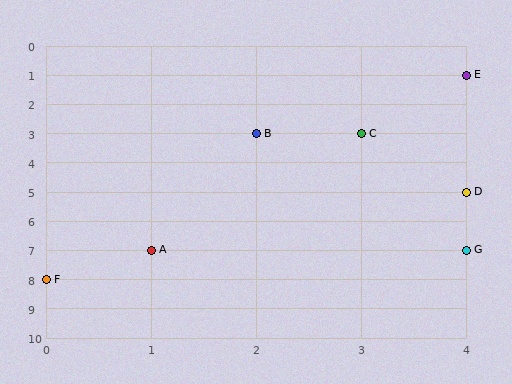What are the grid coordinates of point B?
Point B is at grid coordinates (2, 3).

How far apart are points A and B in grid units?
Points A and B are 1 column and 4 rows apart (about 4.1 grid units diagonally).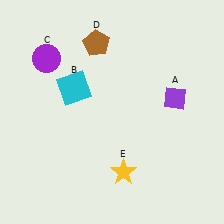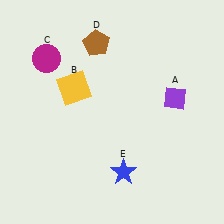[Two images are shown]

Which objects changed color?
B changed from cyan to yellow. C changed from purple to magenta. E changed from yellow to blue.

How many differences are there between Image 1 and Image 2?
There are 3 differences between the two images.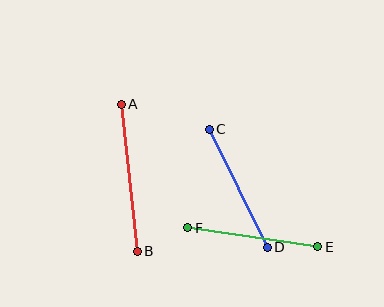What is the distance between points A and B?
The distance is approximately 148 pixels.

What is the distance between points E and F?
The distance is approximately 131 pixels.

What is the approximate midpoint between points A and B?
The midpoint is at approximately (129, 178) pixels.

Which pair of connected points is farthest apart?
Points A and B are farthest apart.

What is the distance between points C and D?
The distance is approximately 132 pixels.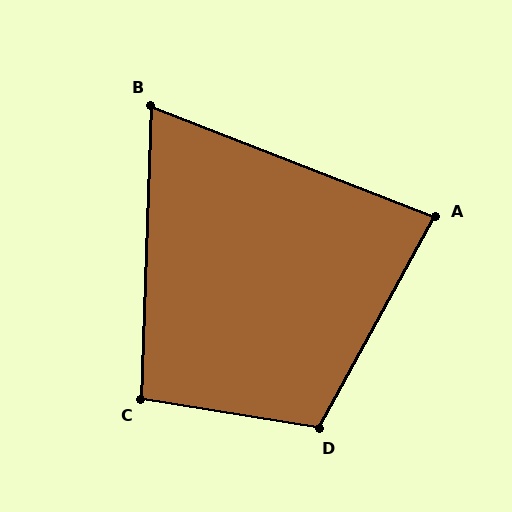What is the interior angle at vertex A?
Approximately 83 degrees (acute).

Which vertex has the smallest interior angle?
B, at approximately 71 degrees.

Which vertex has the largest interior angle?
D, at approximately 109 degrees.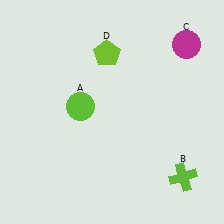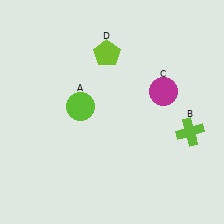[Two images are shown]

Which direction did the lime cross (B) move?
The lime cross (B) moved up.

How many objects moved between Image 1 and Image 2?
2 objects moved between the two images.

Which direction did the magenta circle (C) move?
The magenta circle (C) moved down.